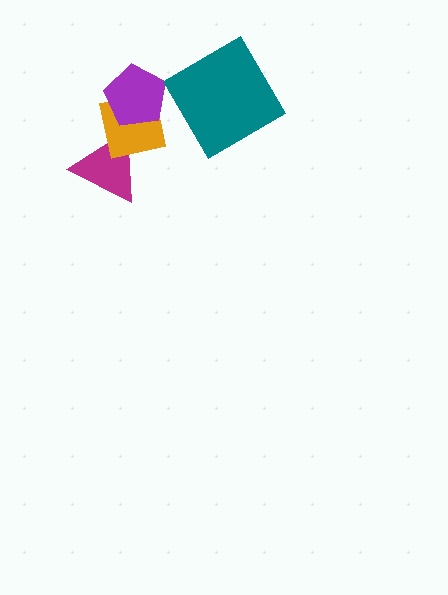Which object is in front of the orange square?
The purple pentagon is in front of the orange square.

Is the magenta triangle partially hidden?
Yes, it is partially covered by another shape.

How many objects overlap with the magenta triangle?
1 object overlaps with the magenta triangle.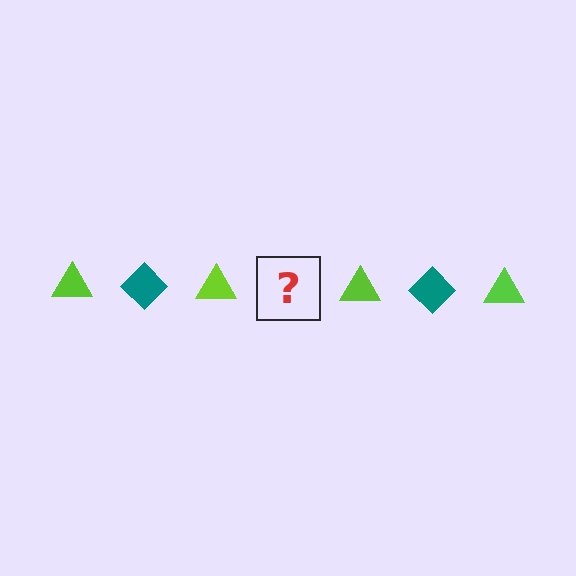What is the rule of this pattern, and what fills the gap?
The rule is that the pattern alternates between lime triangle and teal diamond. The gap should be filled with a teal diamond.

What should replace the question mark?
The question mark should be replaced with a teal diamond.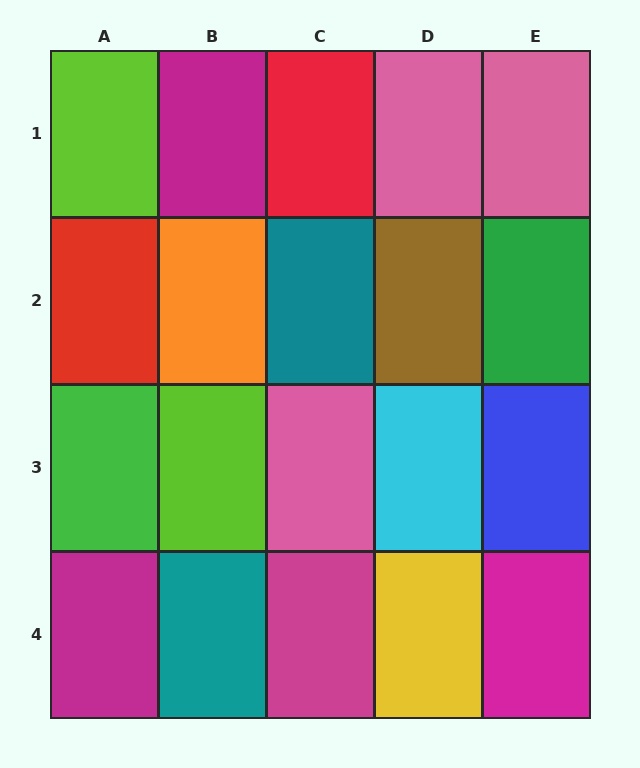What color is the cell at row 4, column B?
Teal.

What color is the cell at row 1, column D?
Pink.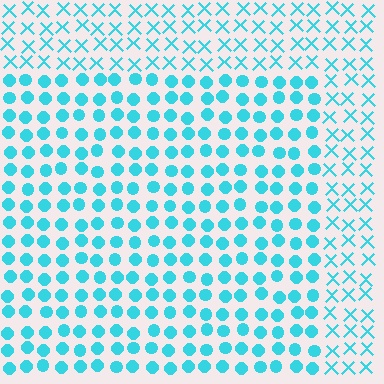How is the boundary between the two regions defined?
The boundary is defined by a change in element shape: circles inside vs. X marks outside. All elements share the same color and spacing.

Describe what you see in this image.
The image is filled with small cyan elements arranged in a uniform grid. A rectangle-shaped region contains circles, while the surrounding area contains X marks. The boundary is defined purely by the change in element shape.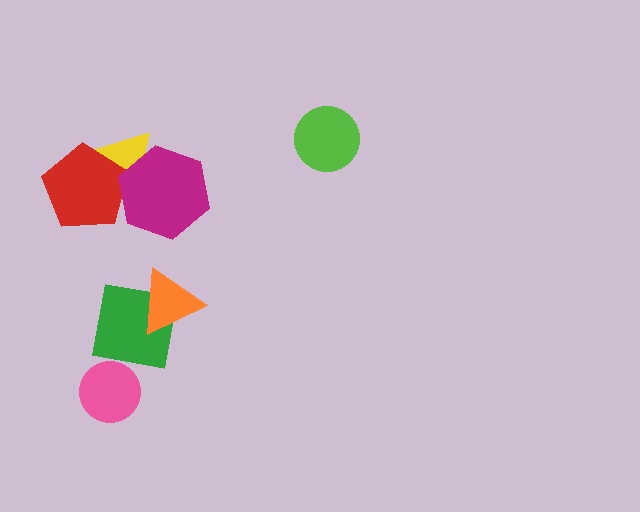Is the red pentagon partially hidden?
Yes, it is partially covered by another shape.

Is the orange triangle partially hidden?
No, no other shape covers it.